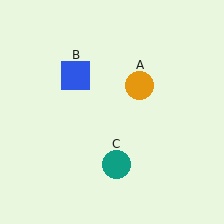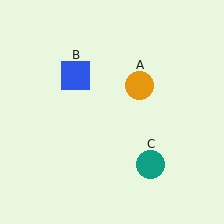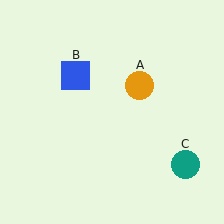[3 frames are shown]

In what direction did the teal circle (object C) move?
The teal circle (object C) moved right.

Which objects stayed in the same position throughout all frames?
Orange circle (object A) and blue square (object B) remained stationary.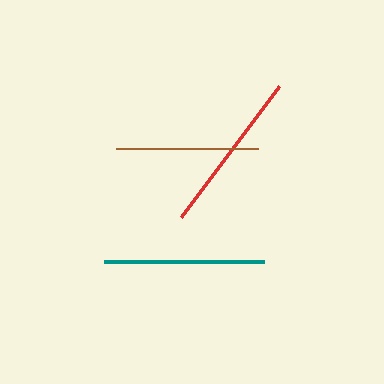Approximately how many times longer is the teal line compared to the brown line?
The teal line is approximately 1.1 times the length of the brown line.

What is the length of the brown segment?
The brown segment is approximately 141 pixels long.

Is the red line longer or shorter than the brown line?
The red line is longer than the brown line.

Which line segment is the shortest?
The brown line is the shortest at approximately 141 pixels.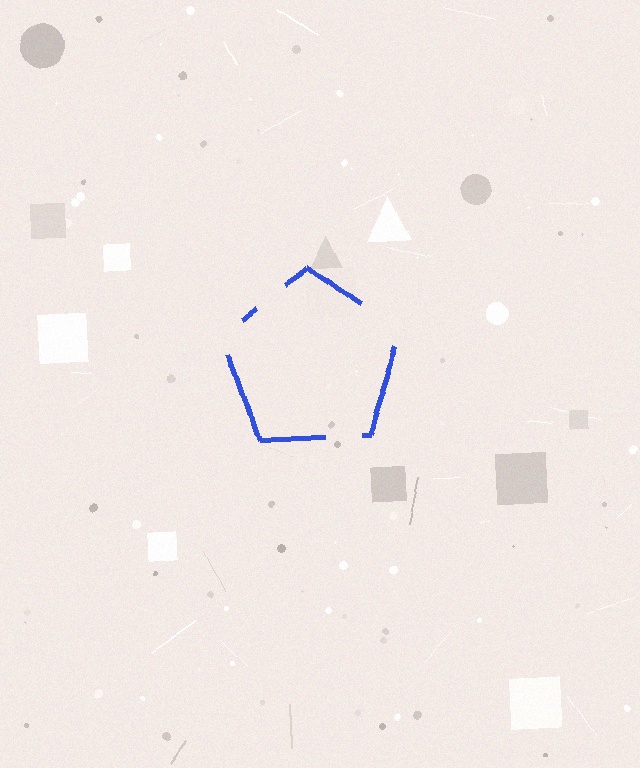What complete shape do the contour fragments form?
The contour fragments form a pentagon.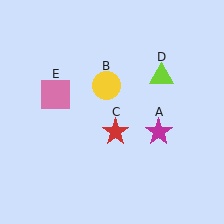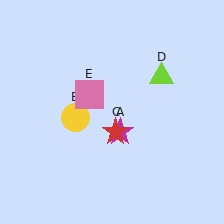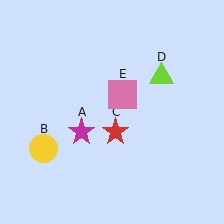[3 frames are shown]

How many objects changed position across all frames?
3 objects changed position: magenta star (object A), yellow circle (object B), pink square (object E).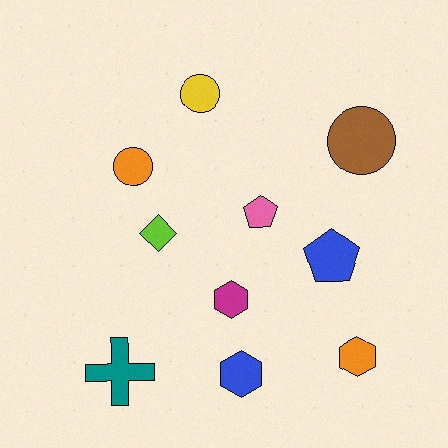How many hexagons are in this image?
There are 3 hexagons.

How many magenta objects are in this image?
There is 1 magenta object.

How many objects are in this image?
There are 10 objects.